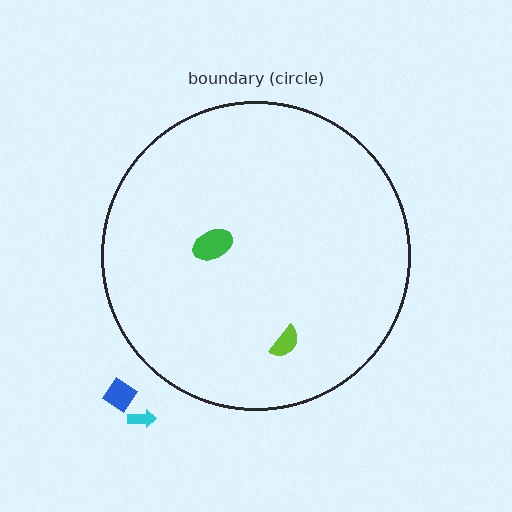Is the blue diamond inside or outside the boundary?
Outside.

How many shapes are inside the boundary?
2 inside, 2 outside.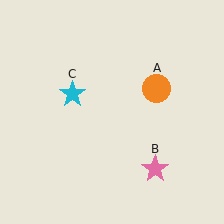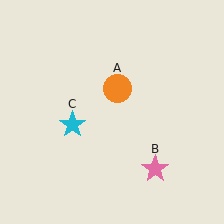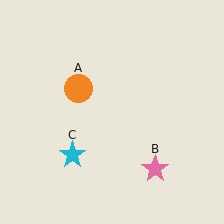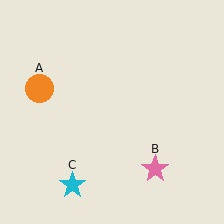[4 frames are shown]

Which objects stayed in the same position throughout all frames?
Pink star (object B) remained stationary.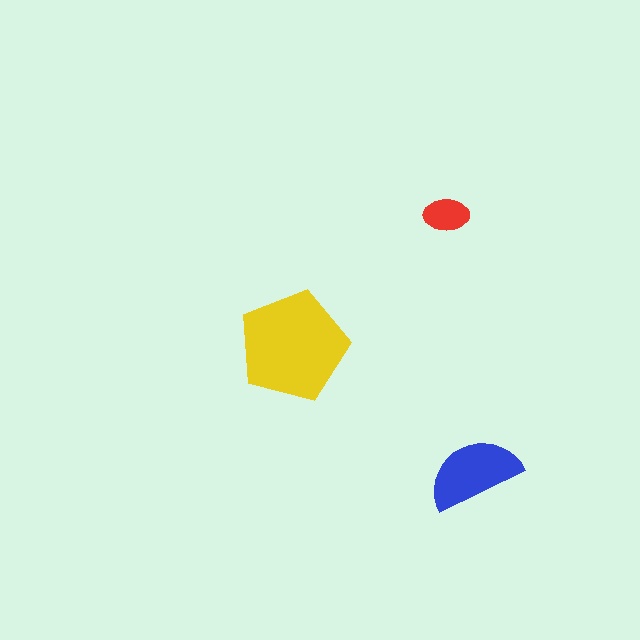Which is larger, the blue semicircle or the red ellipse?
The blue semicircle.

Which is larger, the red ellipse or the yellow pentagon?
The yellow pentagon.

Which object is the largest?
The yellow pentagon.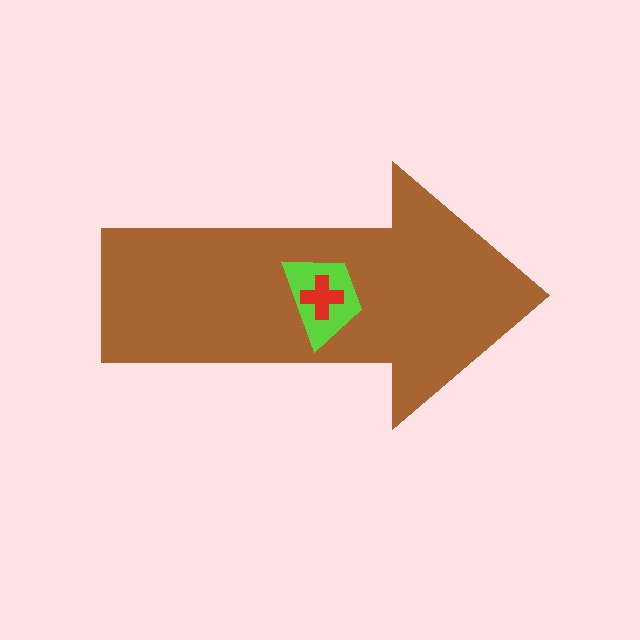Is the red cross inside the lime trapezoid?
Yes.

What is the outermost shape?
The brown arrow.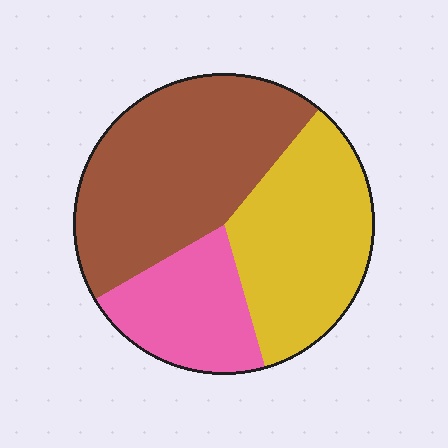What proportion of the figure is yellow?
Yellow covers about 35% of the figure.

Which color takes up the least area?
Pink, at roughly 20%.